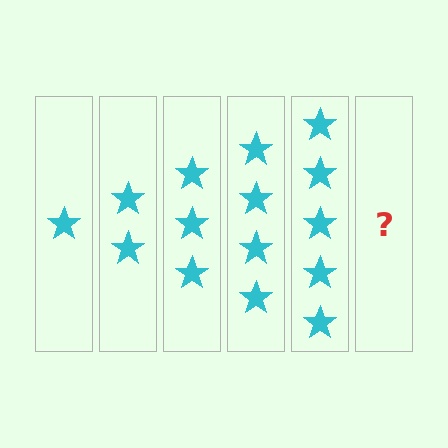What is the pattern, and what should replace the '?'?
The pattern is that each step adds one more star. The '?' should be 6 stars.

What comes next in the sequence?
The next element should be 6 stars.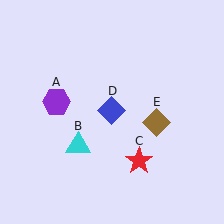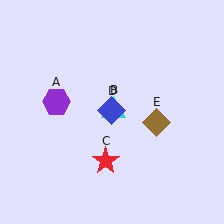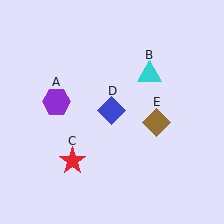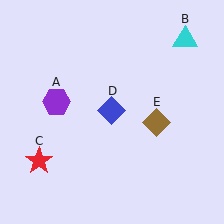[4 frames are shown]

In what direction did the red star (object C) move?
The red star (object C) moved left.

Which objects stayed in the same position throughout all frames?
Purple hexagon (object A) and blue diamond (object D) and brown diamond (object E) remained stationary.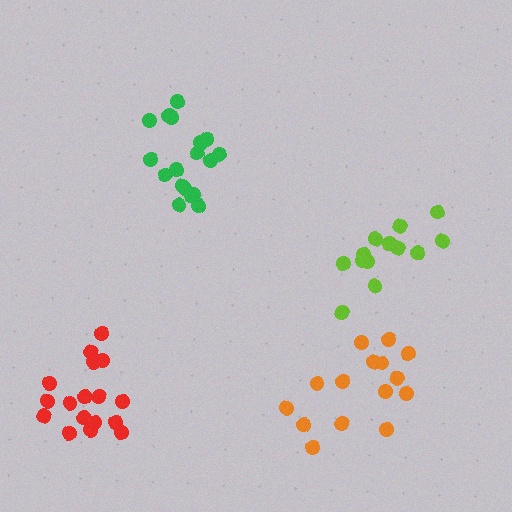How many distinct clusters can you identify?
There are 4 distinct clusters.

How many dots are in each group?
Group 1: 18 dots, Group 2: 17 dots, Group 3: 13 dots, Group 4: 15 dots (63 total).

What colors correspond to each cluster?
The clusters are colored: green, red, lime, orange.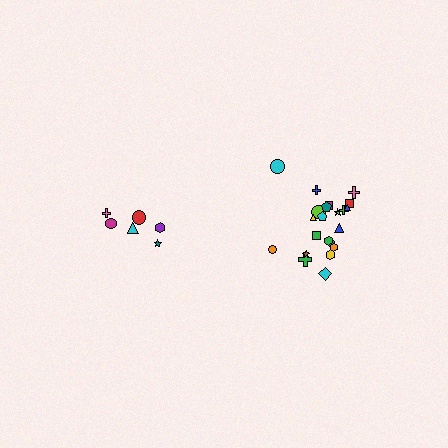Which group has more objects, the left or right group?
The right group.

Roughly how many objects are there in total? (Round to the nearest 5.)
Roughly 30 objects in total.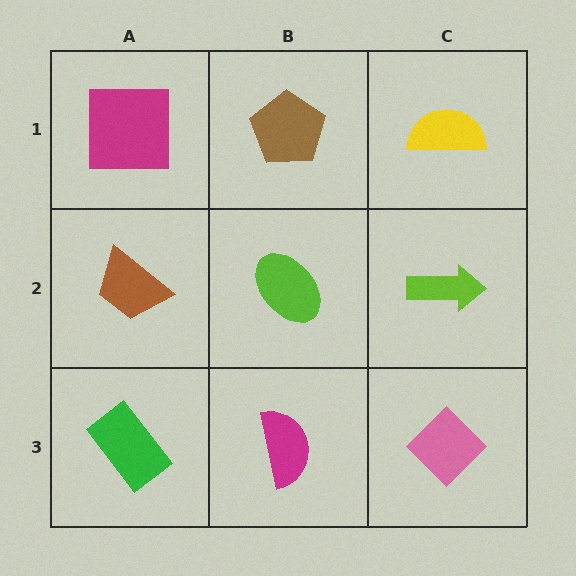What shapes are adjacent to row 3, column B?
A lime ellipse (row 2, column B), a green rectangle (row 3, column A), a pink diamond (row 3, column C).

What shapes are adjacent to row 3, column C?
A lime arrow (row 2, column C), a magenta semicircle (row 3, column B).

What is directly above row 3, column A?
A brown trapezoid.